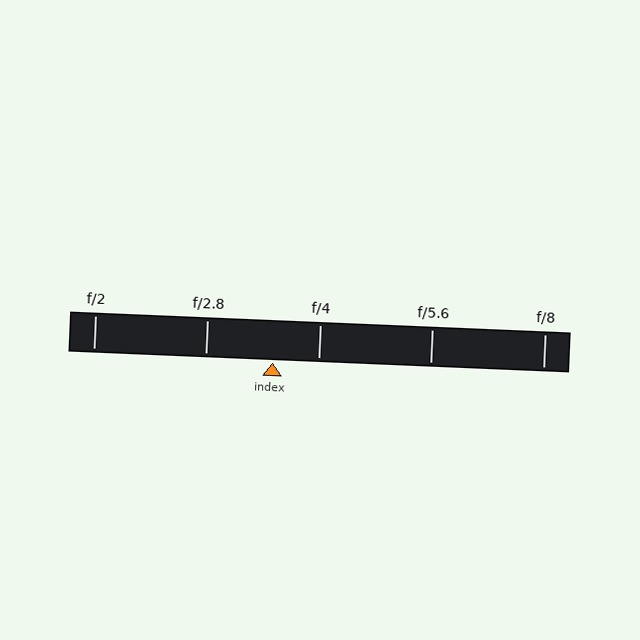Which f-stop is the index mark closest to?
The index mark is closest to f/4.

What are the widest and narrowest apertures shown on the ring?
The widest aperture shown is f/2 and the narrowest is f/8.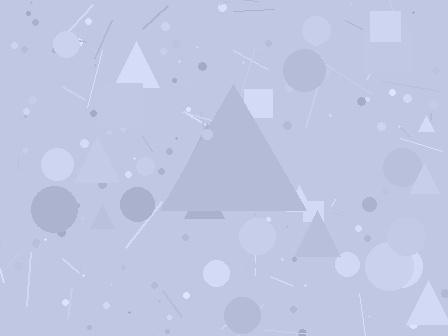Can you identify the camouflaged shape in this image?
The camouflaged shape is a triangle.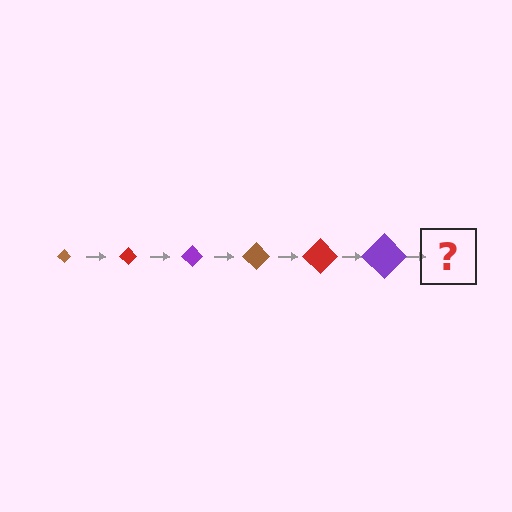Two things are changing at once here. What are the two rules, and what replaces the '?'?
The two rules are that the diamond grows larger each step and the color cycles through brown, red, and purple. The '?' should be a brown diamond, larger than the previous one.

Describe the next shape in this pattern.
It should be a brown diamond, larger than the previous one.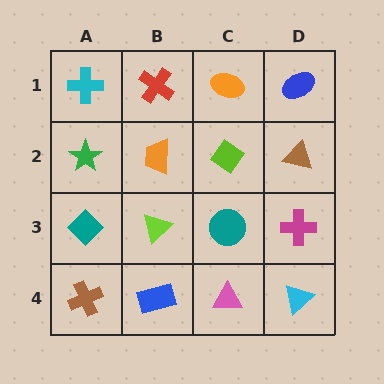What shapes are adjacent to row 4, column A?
A teal diamond (row 3, column A), a blue rectangle (row 4, column B).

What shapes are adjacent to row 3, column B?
An orange trapezoid (row 2, column B), a blue rectangle (row 4, column B), a teal diamond (row 3, column A), a teal circle (row 3, column C).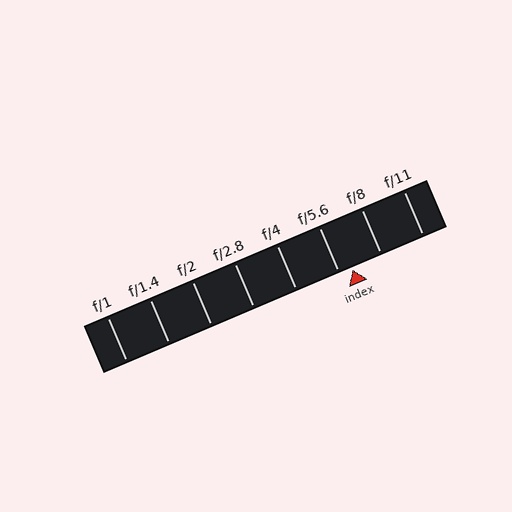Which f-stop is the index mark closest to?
The index mark is closest to f/5.6.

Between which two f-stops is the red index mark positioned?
The index mark is between f/5.6 and f/8.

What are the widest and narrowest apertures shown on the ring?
The widest aperture shown is f/1 and the narrowest is f/11.